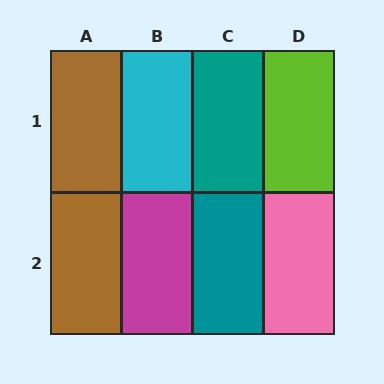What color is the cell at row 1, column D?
Lime.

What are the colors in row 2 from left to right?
Brown, magenta, teal, pink.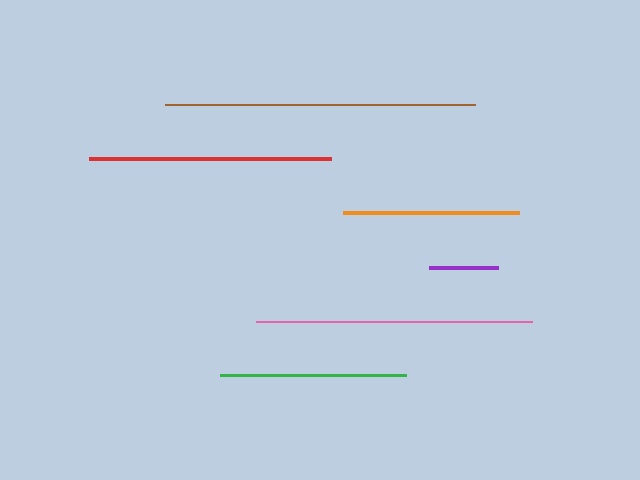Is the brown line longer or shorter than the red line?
The brown line is longer than the red line.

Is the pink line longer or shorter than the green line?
The pink line is longer than the green line.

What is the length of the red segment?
The red segment is approximately 242 pixels long.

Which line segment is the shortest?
The purple line is the shortest at approximately 69 pixels.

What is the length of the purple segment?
The purple segment is approximately 69 pixels long.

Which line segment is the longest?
The brown line is the longest at approximately 310 pixels.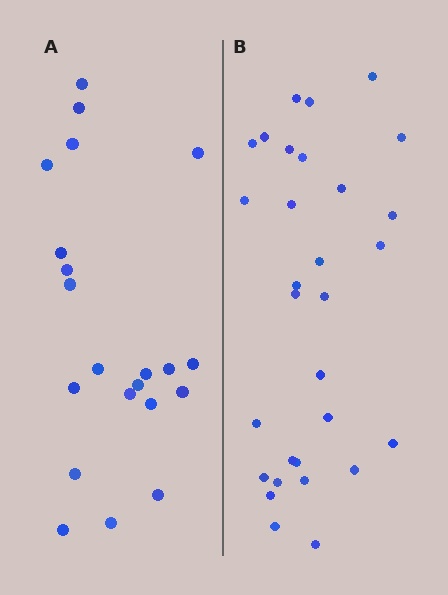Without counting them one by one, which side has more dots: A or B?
Region B (the right region) has more dots.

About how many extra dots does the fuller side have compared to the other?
Region B has roughly 8 or so more dots than region A.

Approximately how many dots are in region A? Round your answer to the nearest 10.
About 20 dots. (The exact count is 21, which rounds to 20.)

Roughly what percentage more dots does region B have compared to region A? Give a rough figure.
About 45% more.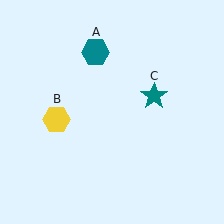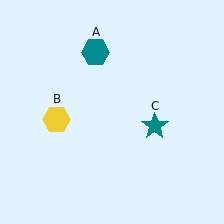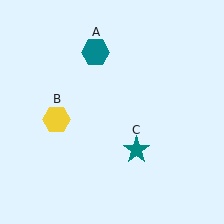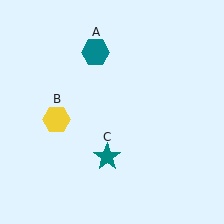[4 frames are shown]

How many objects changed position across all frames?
1 object changed position: teal star (object C).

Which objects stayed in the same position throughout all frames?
Teal hexagon (object A) and yellow hexagon (object B) remained stationary.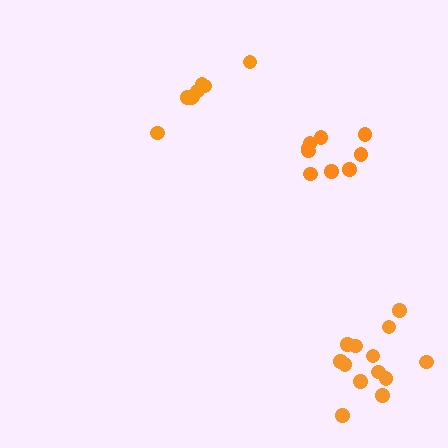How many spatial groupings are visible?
There are 3 spatial groupings.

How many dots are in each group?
Group 1: 13 dots, Group 2: 8 dots, Group 3: 9 dots (30 total).